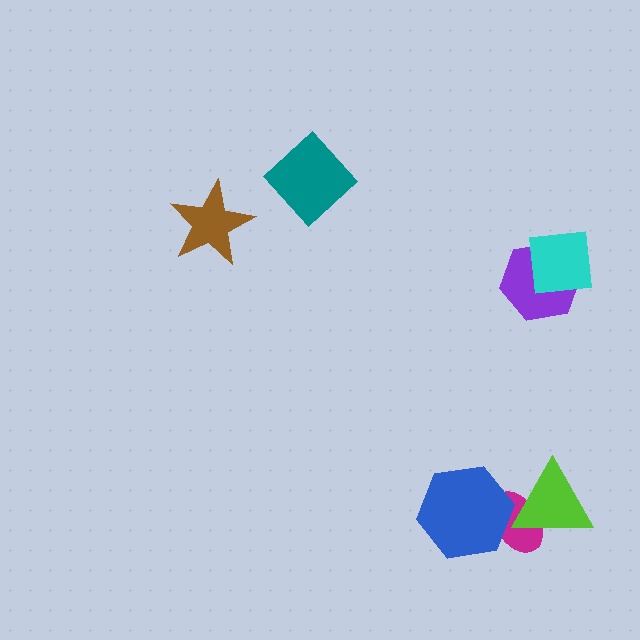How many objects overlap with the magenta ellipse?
2 objects overlap with the magenta ellipse.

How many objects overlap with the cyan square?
1 object overlaps with the cyan square.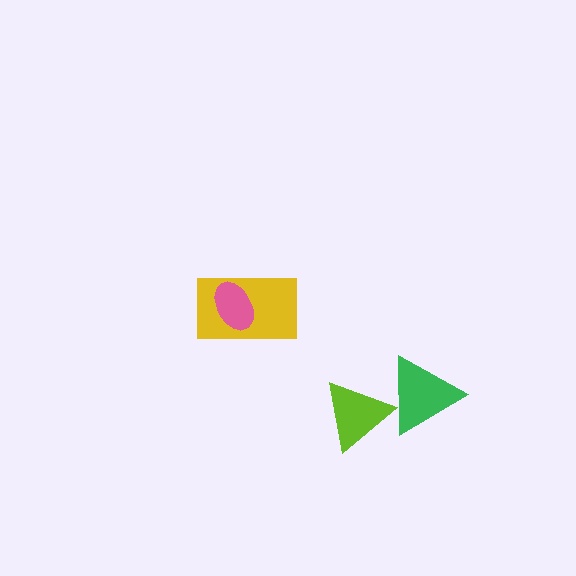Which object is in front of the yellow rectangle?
The pink ellipse is in front of the yellow rectangle.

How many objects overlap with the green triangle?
1 object overlaps with the green triangle.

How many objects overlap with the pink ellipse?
1 object overlaps with the pink ellipse.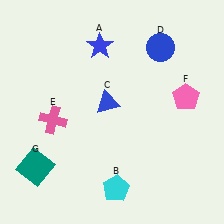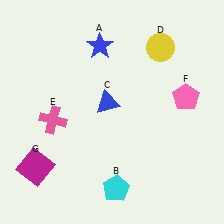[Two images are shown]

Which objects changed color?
D changed from blue to yellow. G changed from teal to magenta.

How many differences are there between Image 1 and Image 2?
There are 2 differences between the two images.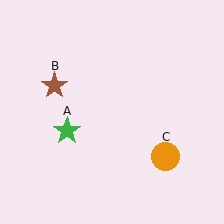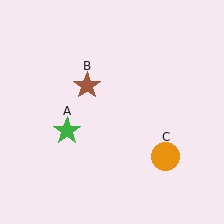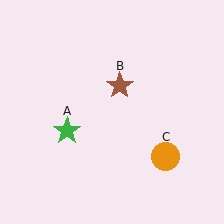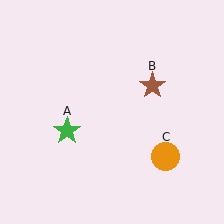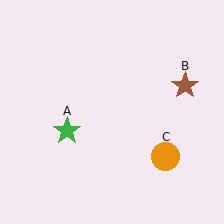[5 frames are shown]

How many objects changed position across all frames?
1 object changed position: brown star (object B).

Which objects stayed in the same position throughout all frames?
Green star (object A) and orange circle (object C) remained stationary.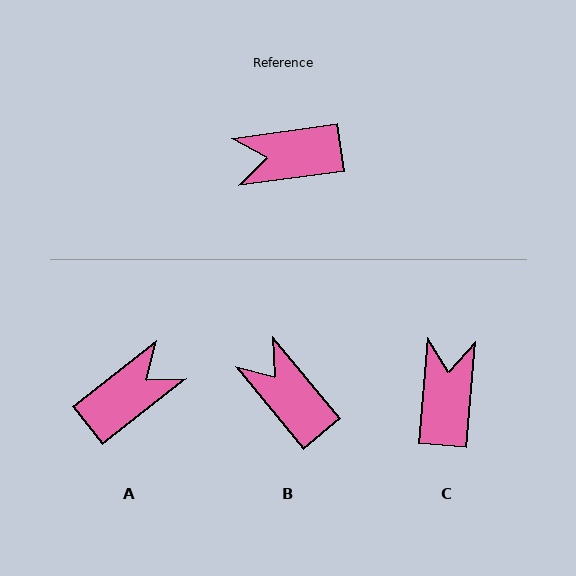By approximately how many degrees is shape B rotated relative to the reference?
Approximately 59 degrees clockwise.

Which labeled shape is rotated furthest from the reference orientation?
A, about 150 degrees away.